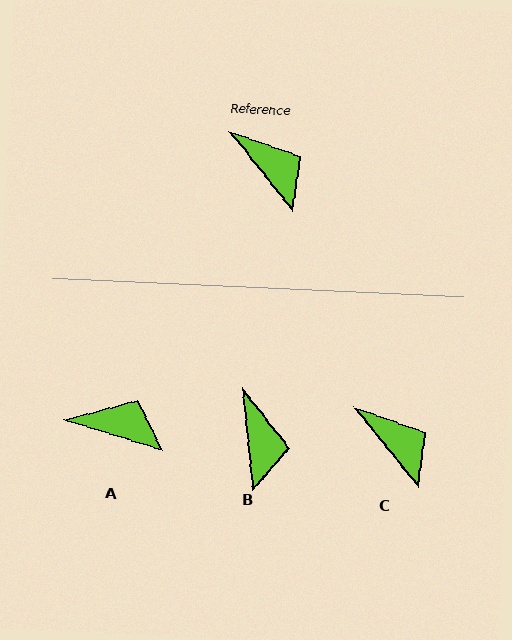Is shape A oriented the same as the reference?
No, it is off by about 34 degrees.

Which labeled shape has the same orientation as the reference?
C.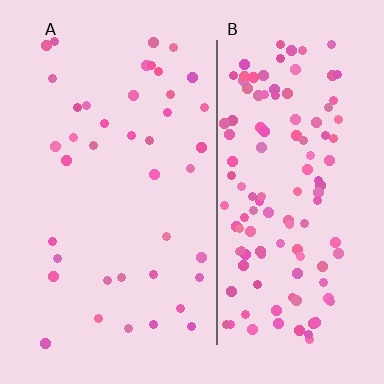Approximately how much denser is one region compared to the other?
Approximately 3.2× — region B over region A.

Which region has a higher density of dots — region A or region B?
B (the right).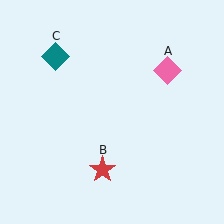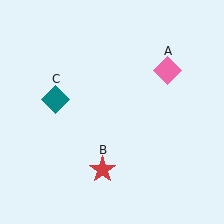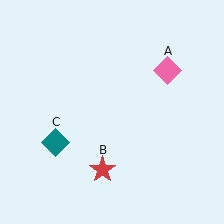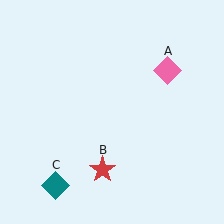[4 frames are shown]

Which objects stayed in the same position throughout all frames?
Pink diamond (object A) and red star (object B) remained stationary.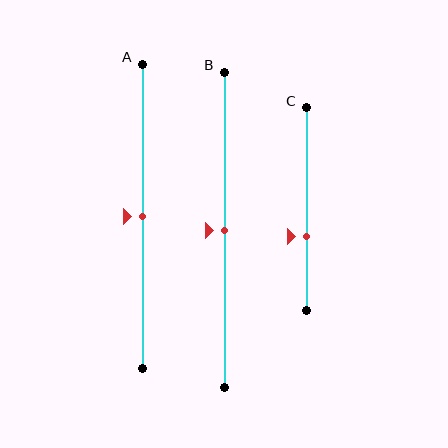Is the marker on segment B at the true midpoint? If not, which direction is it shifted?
Yes, the marker on segment B is at the true midpoint.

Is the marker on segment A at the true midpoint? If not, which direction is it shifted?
Yes, the marker on segment A is at the true midpoint.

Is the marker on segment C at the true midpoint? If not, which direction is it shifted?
No, the marker on segment C is shifted downward by about 13% of the segment length.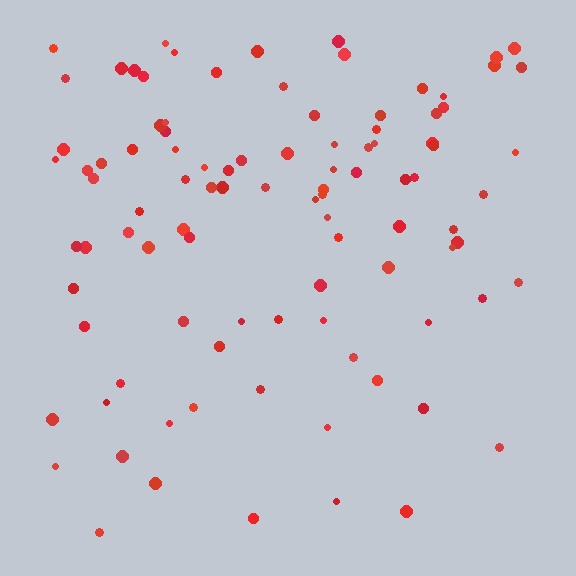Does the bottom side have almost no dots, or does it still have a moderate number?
Still a moderate number, just noticeably fewer than the top.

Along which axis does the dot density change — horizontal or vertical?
Vertical.